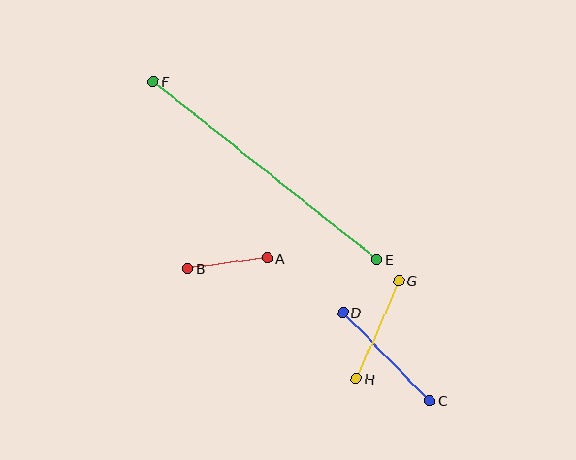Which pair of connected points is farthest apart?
Points E and F are farthest apart.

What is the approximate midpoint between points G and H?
The midpoint is at approximately (378, 330) pixels.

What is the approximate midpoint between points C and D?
The midpoint is at approximately (386, 356) pixels.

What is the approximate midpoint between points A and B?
The midpoint is at approximately (227, 263) pixels.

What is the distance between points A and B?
The distance is approximately 81 pixels.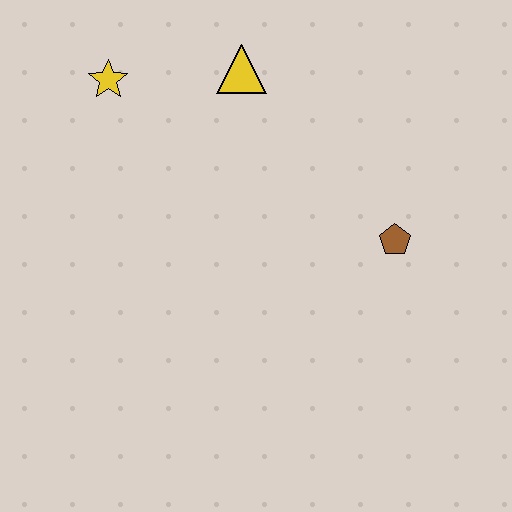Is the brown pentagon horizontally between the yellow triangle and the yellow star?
No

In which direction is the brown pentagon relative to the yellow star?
The brown pentagon is to the right of the yellow star.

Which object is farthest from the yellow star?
The brown pentagon is farthest from the yellow star.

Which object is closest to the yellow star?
The yellow triangle is closest to the yellow star.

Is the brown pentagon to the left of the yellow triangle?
No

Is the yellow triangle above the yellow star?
Yes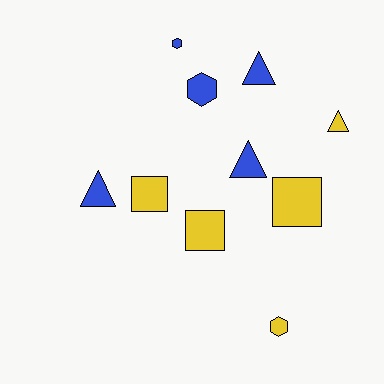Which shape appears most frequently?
Triangle, with 4 objects.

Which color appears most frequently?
Blue, with 5 objects.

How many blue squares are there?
There are no blue squares.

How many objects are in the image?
There are 10 objects.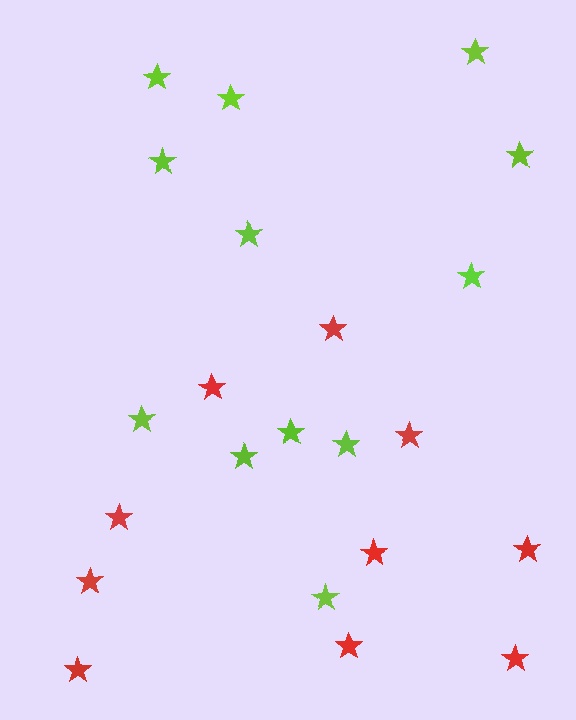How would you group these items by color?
There are 2 groups: one group of red stars (10) and one group of lime stars (12).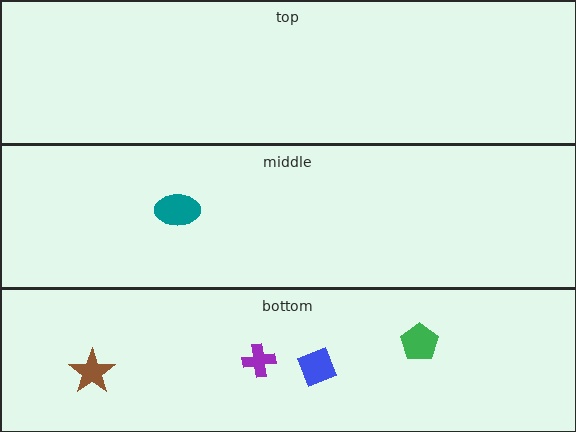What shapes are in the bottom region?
The purple cross, the green pentagon, the blue diamond, the brown star.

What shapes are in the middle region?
The teal ellipse.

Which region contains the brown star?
The bottom region.